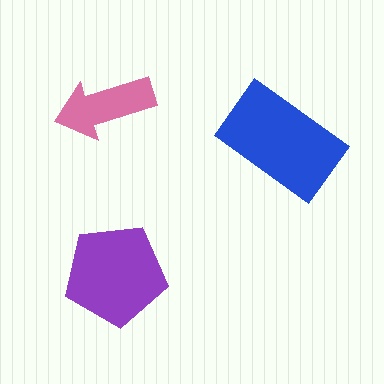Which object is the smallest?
The pink arrow.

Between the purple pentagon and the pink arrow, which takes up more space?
The purple pentagon.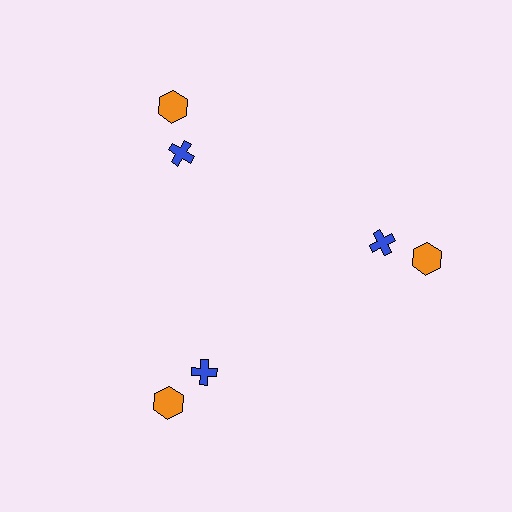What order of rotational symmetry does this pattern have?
This pattern has 3-fold rotational symmetry.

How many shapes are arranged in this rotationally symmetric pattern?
There are 6 shapes, arranged in 3 groups of 2.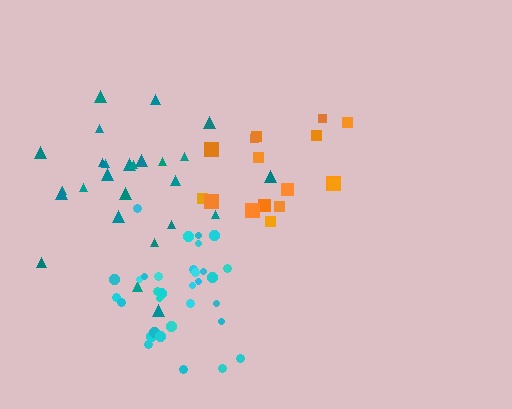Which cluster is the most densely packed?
Cyan.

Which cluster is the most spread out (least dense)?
Teal.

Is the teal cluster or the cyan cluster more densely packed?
Cyan.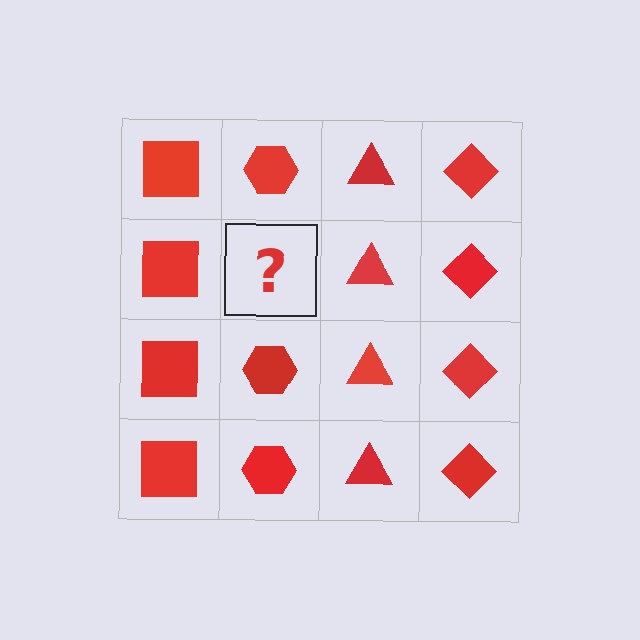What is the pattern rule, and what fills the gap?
The rule is that each column has a consistent shape. The gap should be filled with a red hexagon.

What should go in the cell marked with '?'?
The missing cell should contain a red hexagon.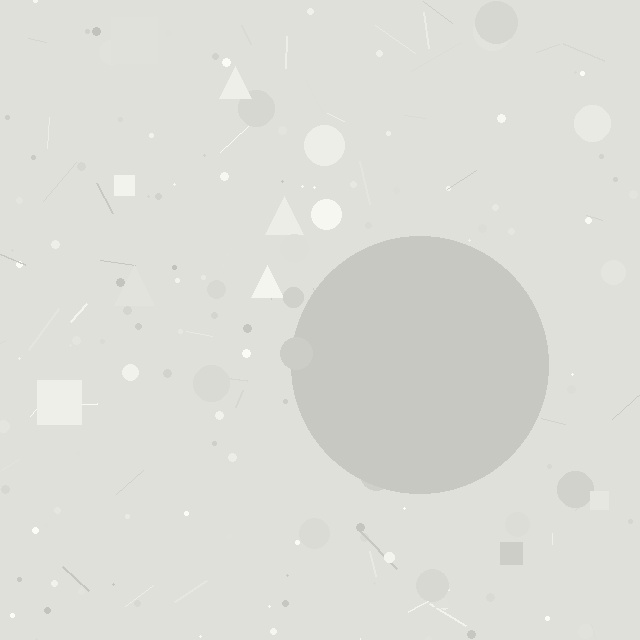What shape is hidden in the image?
A circle is hidden in the image.